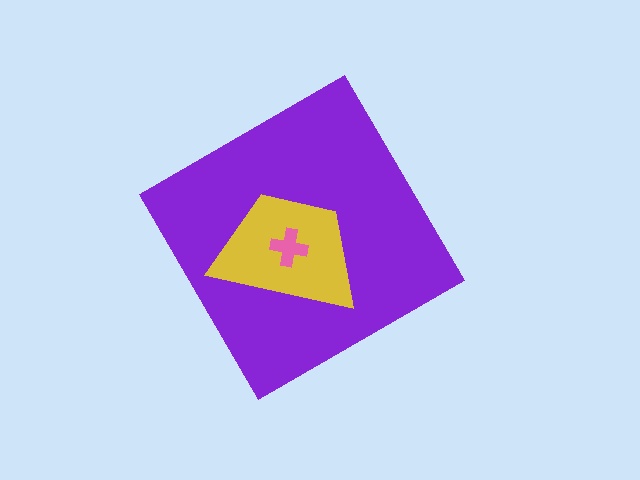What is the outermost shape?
The purple diamond.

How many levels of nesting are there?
3.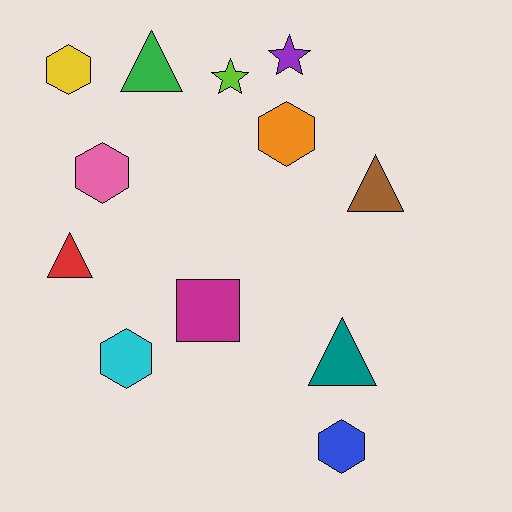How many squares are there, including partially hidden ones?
There is 1 square.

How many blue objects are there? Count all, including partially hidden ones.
There is 1 blue object.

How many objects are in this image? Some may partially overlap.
There are 12 objects.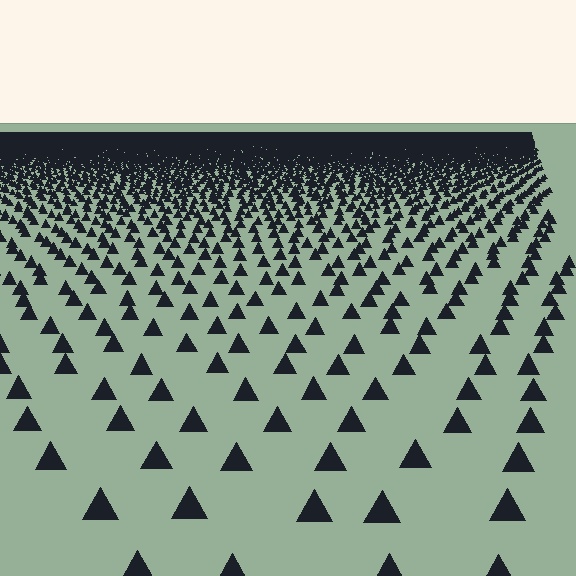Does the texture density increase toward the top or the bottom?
Density increases toward the top.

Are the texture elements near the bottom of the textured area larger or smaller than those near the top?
Larger. Near the bottom, elements are closer to the viewer and appear at a bigger on-screen size.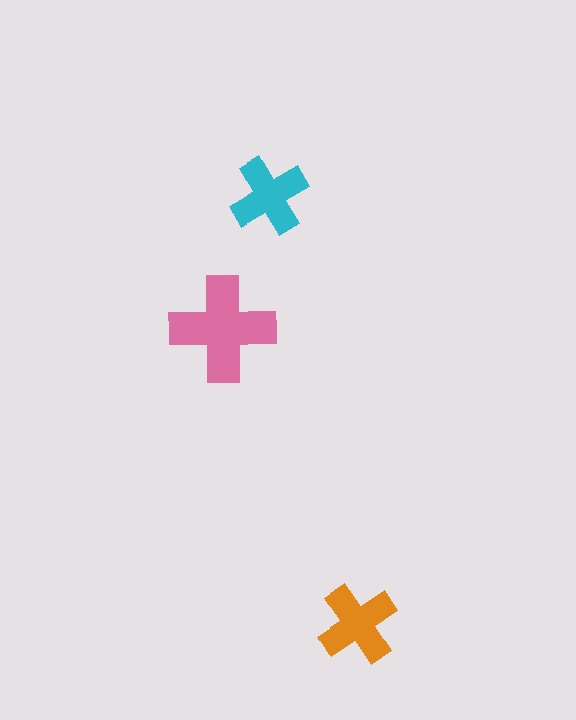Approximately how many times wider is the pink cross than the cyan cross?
About 1.5 times wider.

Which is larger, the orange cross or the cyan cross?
The orange one.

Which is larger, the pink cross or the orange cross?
The pink one.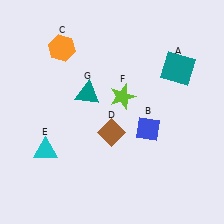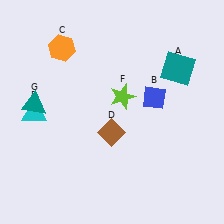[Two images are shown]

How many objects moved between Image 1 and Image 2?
3 objects moved between the two images.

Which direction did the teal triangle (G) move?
The teal triangle (G) moved left.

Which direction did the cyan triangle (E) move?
The cyan triangle (E) moved up.